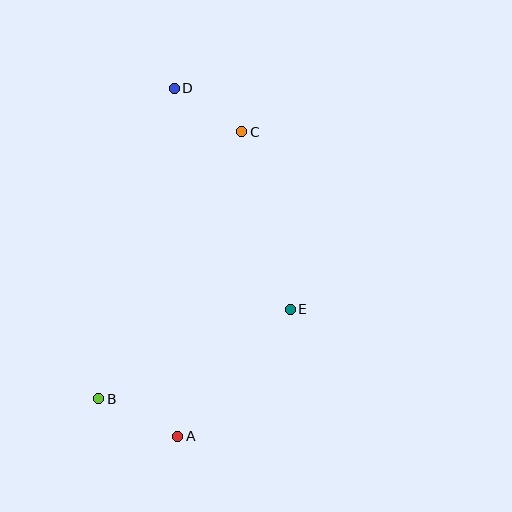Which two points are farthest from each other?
Points A and D are farthest from each other.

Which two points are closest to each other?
Points C and D are closest to each other.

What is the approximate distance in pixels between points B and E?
The distance between B and E is approximately 211 pixels.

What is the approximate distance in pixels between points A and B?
The distance between A and B is approximately 88 pixels.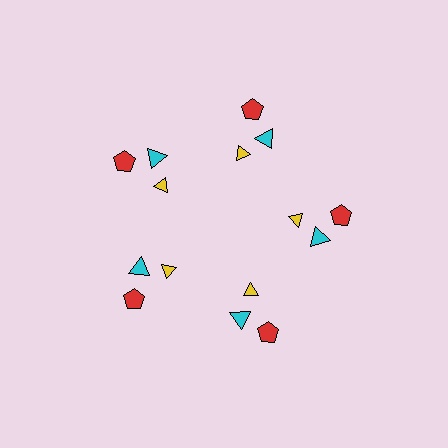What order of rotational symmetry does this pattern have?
This pattern has 5-fold rotational symmetry.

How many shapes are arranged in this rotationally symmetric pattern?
There are 15 shapes, arranged in 5 groups of 3.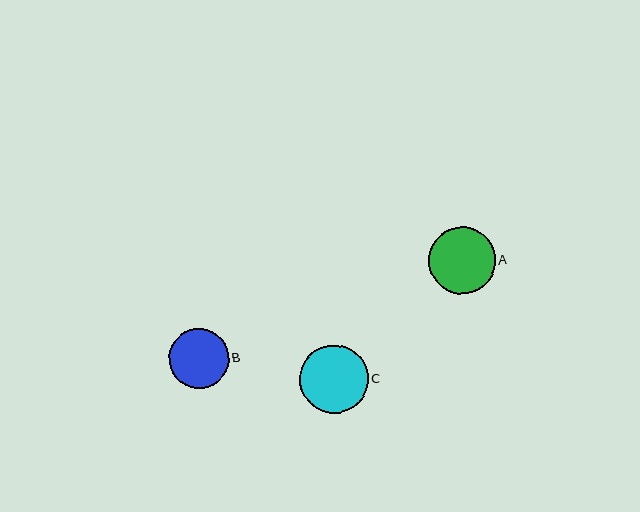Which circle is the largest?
Circle C is the largest with a size of approximately 69 pixels.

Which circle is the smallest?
Circle B is the smallest with a size of approximately 60 pixels.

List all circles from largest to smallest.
From largest to smallest: C, A, B.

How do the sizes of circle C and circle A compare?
Circle C and circle A are approximately the same size.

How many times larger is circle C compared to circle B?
Circle C is approximately 1.1 times the size of circle B.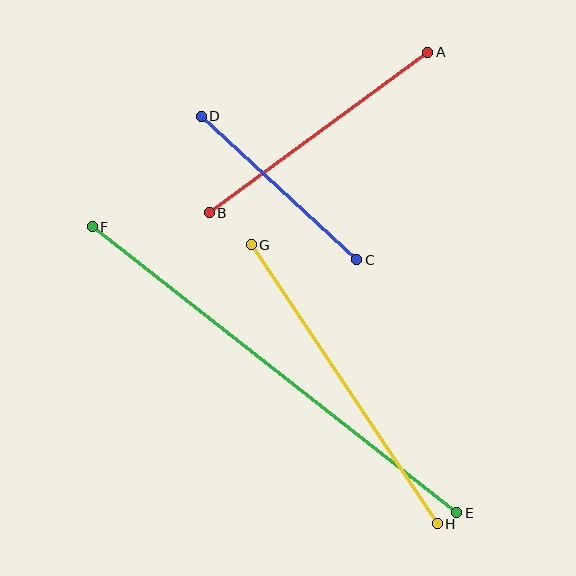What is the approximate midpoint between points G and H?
The midpoint is at approximately (344, 384) pixels.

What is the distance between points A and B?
The distance is approximately 271 pixels.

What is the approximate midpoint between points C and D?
The midpoint is at approximately (279, 188) pixels.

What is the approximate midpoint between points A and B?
The midpoint is at approximately (319, 133) pixels.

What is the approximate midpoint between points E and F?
The midpoint is at approximately (274, 370) pixels.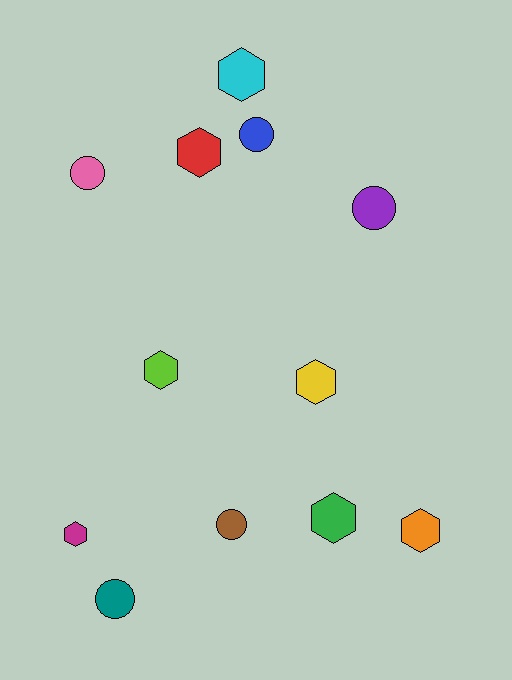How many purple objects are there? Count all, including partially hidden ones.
There is 1 purple object.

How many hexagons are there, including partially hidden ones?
There are 7 hexagons.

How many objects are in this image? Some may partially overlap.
There are 12 objects.